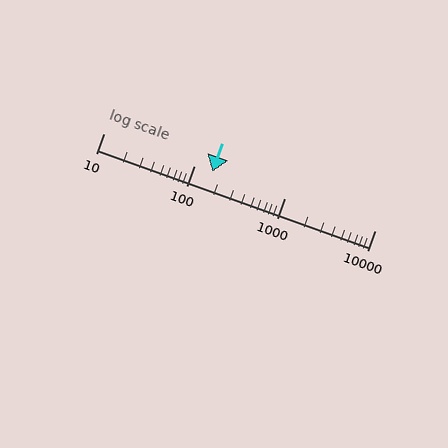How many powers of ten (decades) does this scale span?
The scale spans 3 decades, from 10 to 10000.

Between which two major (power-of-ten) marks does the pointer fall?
The pointer is between 100 and 1000.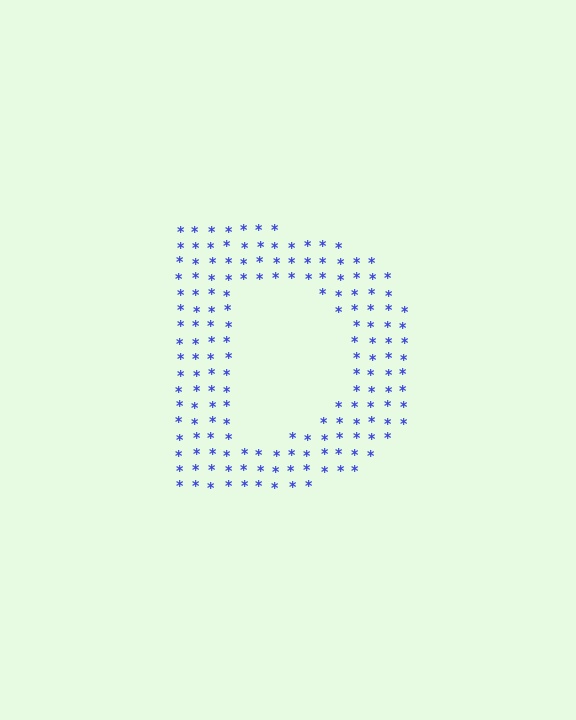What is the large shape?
The large shape is the letter D.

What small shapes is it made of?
It is made of small asterisks.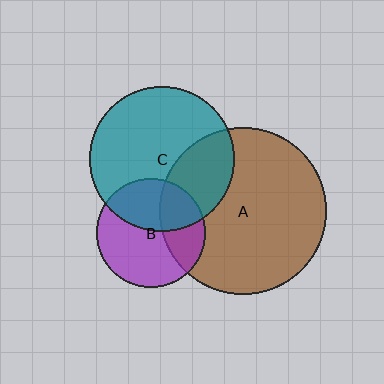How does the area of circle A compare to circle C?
Approximately 1.3 times.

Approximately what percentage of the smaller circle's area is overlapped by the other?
Approximately 40%.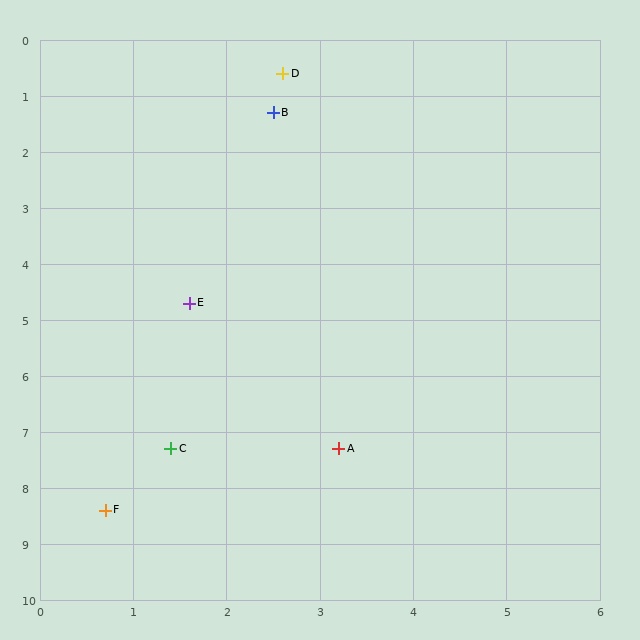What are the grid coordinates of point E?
Point E is at approximately (1.6, 4.7).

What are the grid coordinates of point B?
Point B is at approximately (2.5, 1.3).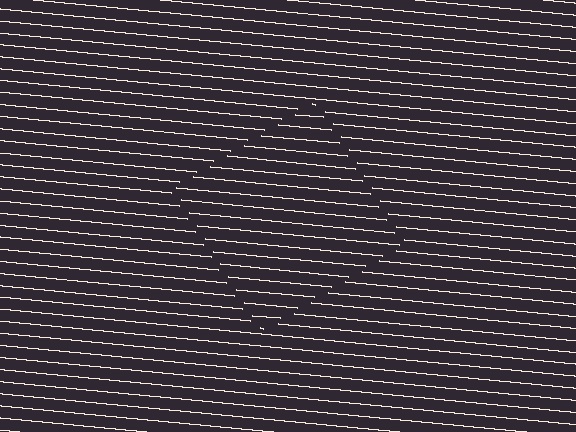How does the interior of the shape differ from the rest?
The interior of the shape contains the same grating, shifted by half a period — the contour is defined by the phase discontinuity where line-ends from the inner and outer gratings abut.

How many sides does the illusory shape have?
4 sides — the line-ends trace a square.